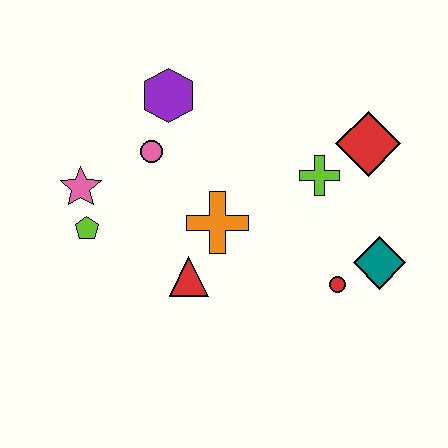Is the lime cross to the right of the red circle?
No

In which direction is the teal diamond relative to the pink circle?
The teal diamond is to the right of the pink circle.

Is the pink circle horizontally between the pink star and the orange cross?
Yes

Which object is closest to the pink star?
The lime pentagon is closest to the pink star.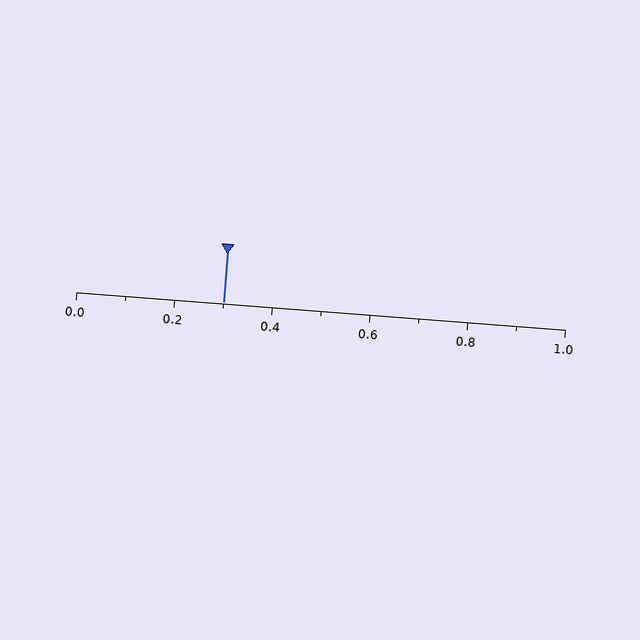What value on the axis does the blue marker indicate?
The marker indicates approximately 0.3.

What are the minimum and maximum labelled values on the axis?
The axis runs from 0.0 to 1.0.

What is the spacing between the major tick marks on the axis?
The major ticks are spaced 0.2 apart.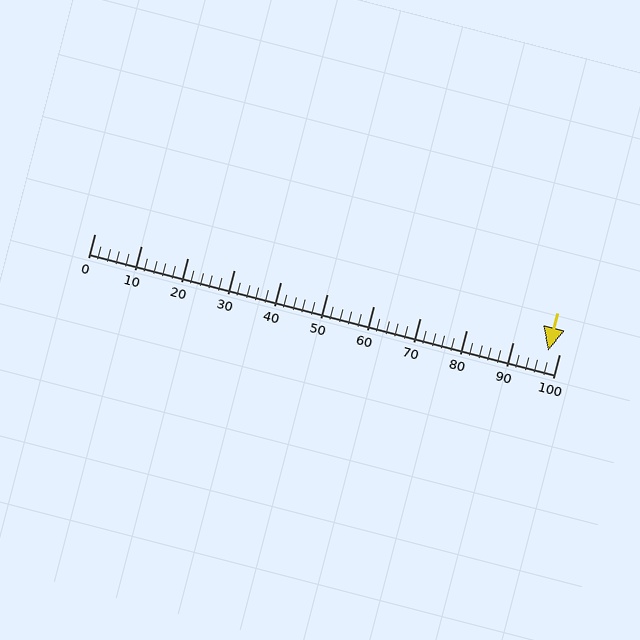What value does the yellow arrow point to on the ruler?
The yellow arrow points to approximately 98.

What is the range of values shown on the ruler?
The ruler shows values from 0 to 100.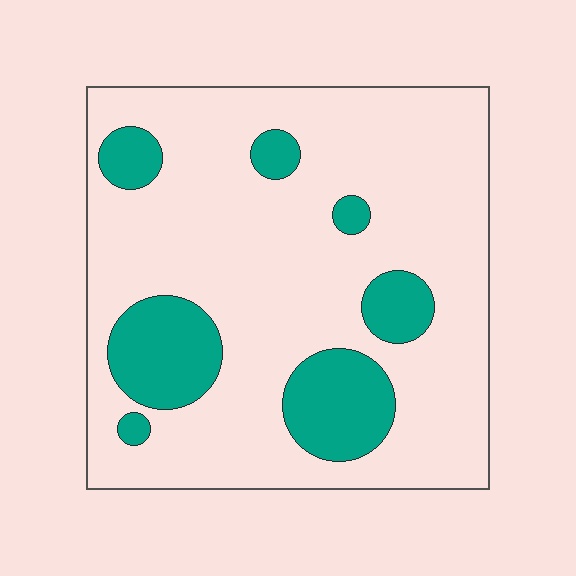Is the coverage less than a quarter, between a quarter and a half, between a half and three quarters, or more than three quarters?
Less than a quarter.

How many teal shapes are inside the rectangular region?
7.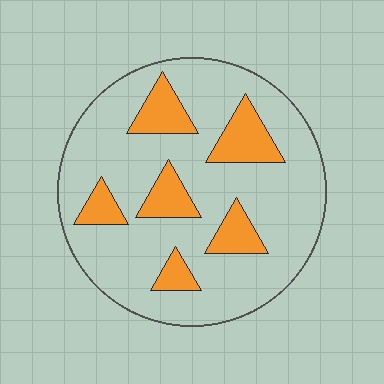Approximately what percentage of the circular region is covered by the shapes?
Approximately 20%.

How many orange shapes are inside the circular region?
6.